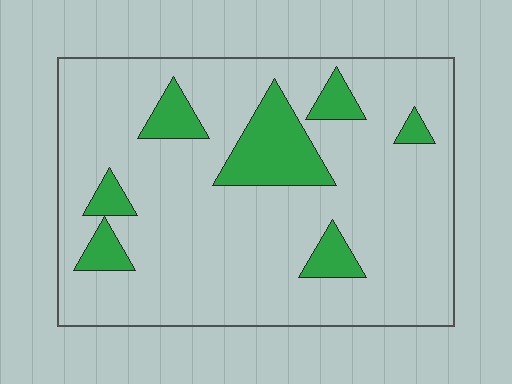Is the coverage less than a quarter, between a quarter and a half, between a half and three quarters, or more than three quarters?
Less than a quarter.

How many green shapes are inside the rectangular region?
7.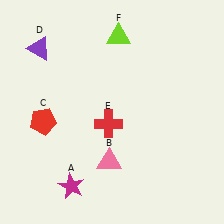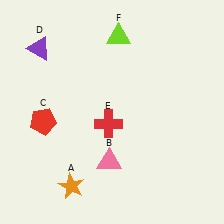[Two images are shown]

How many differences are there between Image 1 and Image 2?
There is 1 difference between the two images.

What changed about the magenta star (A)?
In Image 1, A is magenta. In Image 2, it changed to orange.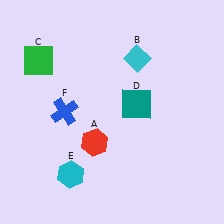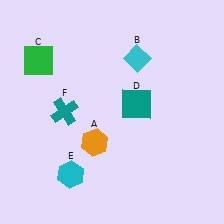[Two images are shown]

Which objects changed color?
A changed from red to orange. F changed from blue to teal.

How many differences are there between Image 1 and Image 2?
There are 2 differences between the two images.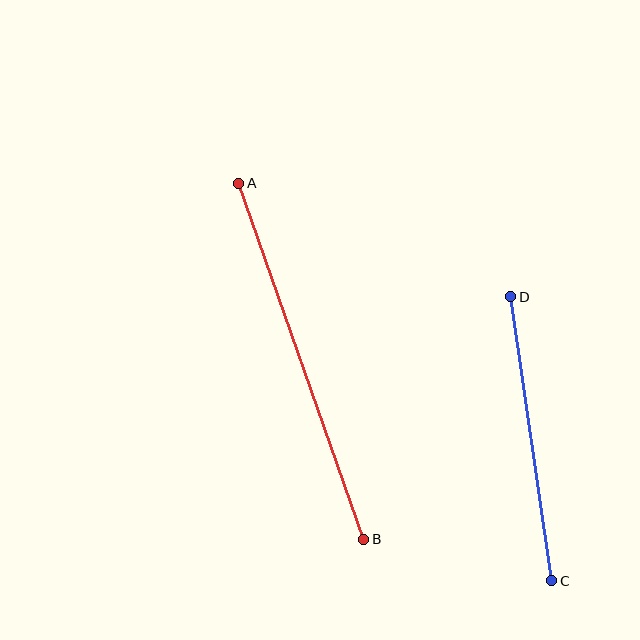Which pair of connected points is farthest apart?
Points A and B are farthest apart.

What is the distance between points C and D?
The distance is approximately 287 pixels.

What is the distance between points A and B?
The distance is approximately 378 pixels.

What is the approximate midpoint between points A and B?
The midpoint is at approximately (301, 361) pixels.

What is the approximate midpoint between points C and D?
The midpoint is at approximately (531, 439) pixels.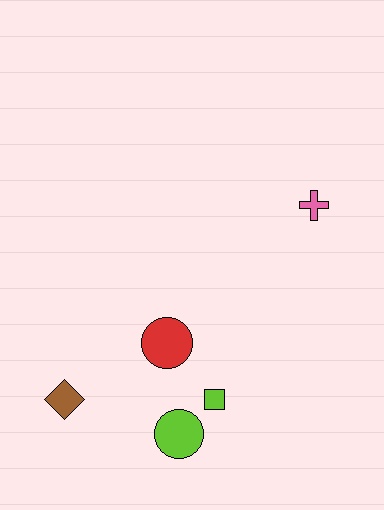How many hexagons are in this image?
There are no hexagons.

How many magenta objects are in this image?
There are no magenta objects.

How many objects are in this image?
There are 5 objects.